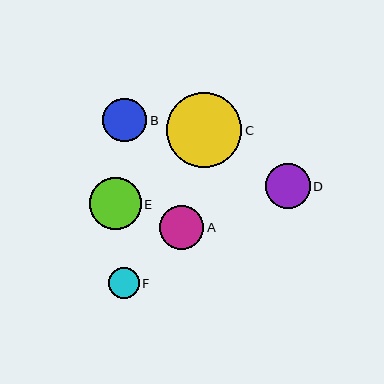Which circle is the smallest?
Circle F is the smallest with a size of approximately 31 pixels.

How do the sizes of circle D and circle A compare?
Circle D and circle A are approximately the same size.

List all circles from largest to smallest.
From largest to smallest: C, E, D, A, B, F.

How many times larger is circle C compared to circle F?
Circle C is approximately 2.4 times the size of circle F.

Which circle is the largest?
Circle C is the largest with a size of approximately 75 pixels.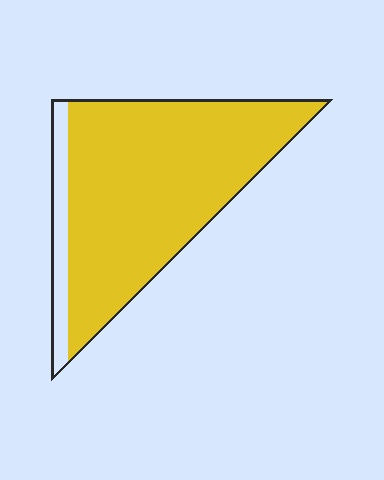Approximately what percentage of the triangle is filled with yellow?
Approximately 90%.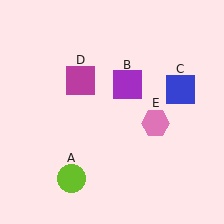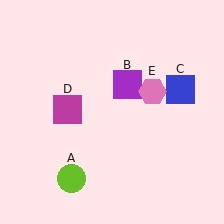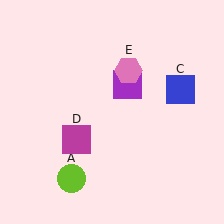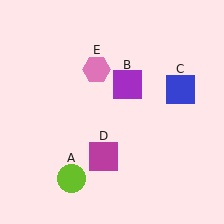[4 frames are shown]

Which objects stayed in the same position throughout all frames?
Lime circle (object A) and purple square (object B) and blue square (object C) remained stationary.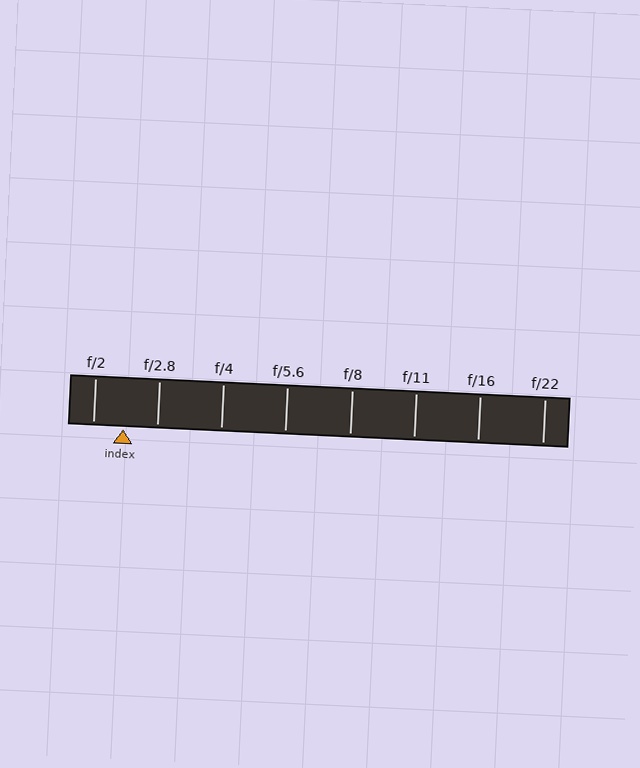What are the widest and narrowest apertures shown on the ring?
The widest aperture shown is f/2 and the narrowest is f/22.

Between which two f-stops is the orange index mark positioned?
The index mark is between f/2 and f/2.8.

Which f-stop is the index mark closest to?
The index mark is closest to f/2.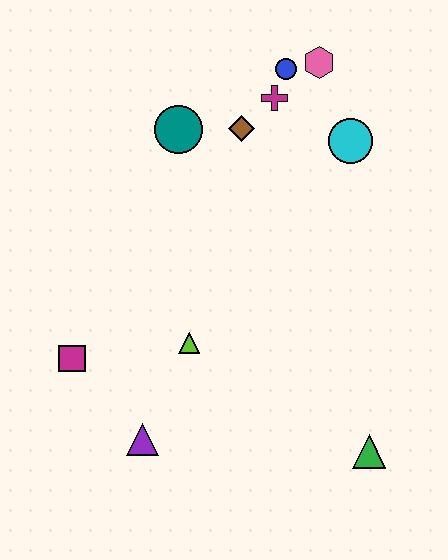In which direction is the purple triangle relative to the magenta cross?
The purple triangle is below the magenta cross.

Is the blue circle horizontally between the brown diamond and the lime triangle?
No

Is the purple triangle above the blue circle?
No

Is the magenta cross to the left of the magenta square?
No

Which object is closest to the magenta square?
The purple triangle is closest to the magenta square.